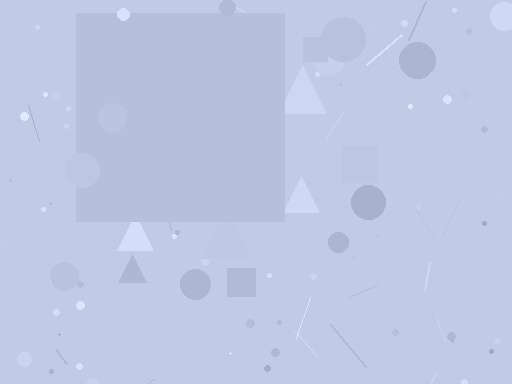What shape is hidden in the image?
A square is hidden in the image.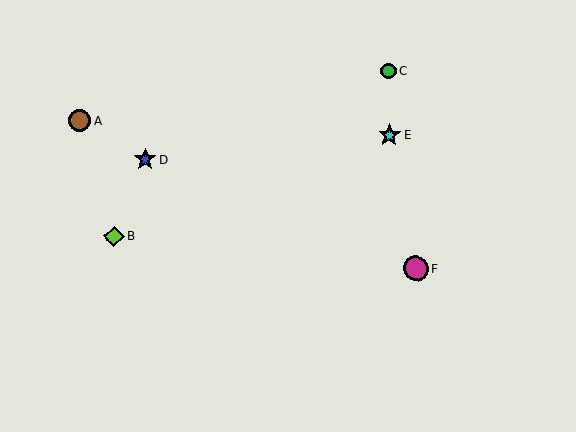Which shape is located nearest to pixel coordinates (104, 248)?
The lime diamond (labeled B) at (114, 236) is nearest to that location.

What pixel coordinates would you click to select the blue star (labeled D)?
Click at (145, 160) to select the blue star D.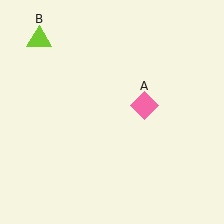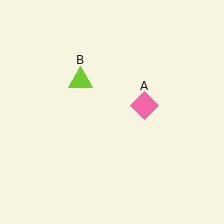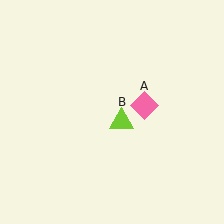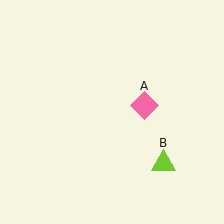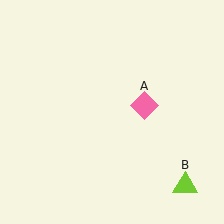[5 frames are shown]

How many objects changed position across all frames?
1 object changed position: lime triangle (object B).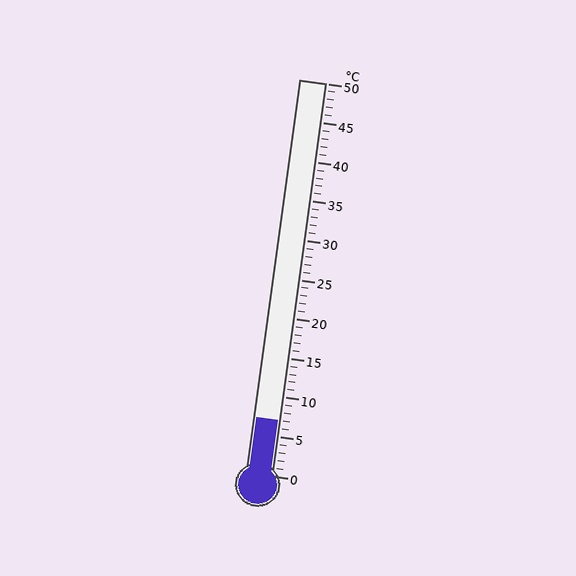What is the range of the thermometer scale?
The thermometer scale ranges from 0°C to 50°C.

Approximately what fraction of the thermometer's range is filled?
The thermometer is filled to approximately 15% of its range.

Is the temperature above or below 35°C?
The temperature is below 35°C.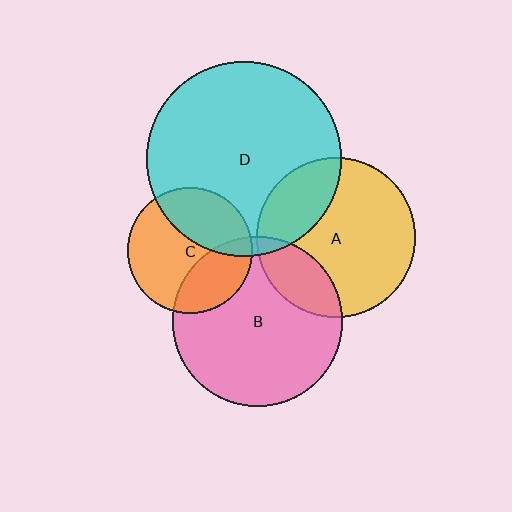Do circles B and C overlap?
Yes.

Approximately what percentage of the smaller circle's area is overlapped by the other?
Approximately 30%.